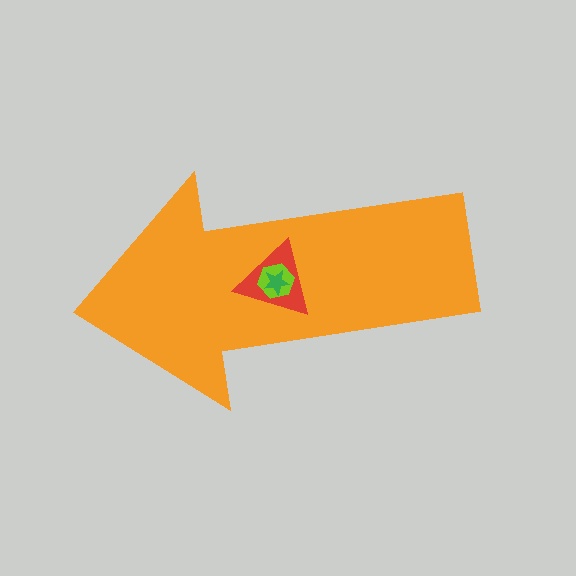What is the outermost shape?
The orange arrow.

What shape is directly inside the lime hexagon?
The green star.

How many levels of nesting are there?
4.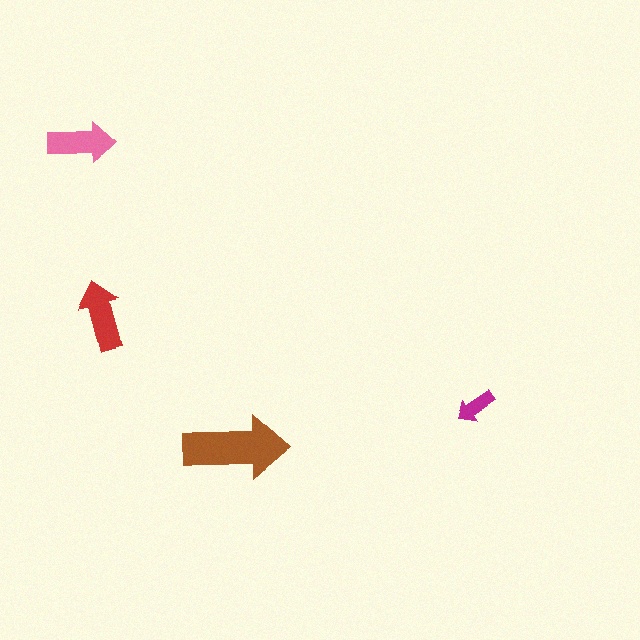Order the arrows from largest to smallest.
the brown one, the red one, the pink one, the magenta one.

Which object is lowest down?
The brown arrow is bottommost.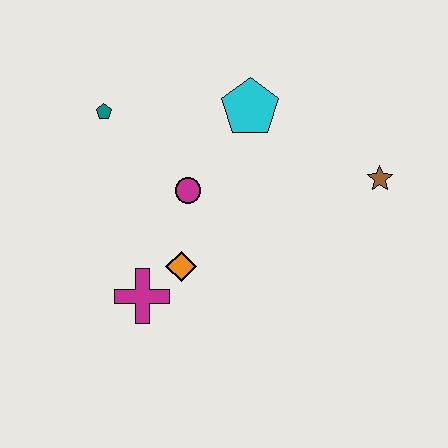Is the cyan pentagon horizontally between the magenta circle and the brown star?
Yes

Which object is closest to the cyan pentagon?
The magenta circle is closest to the cyan pentagon.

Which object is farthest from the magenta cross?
The brown star is farthest from the magenta cross.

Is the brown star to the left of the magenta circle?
No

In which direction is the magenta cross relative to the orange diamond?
The magenta cross is to the left of the orange diamond.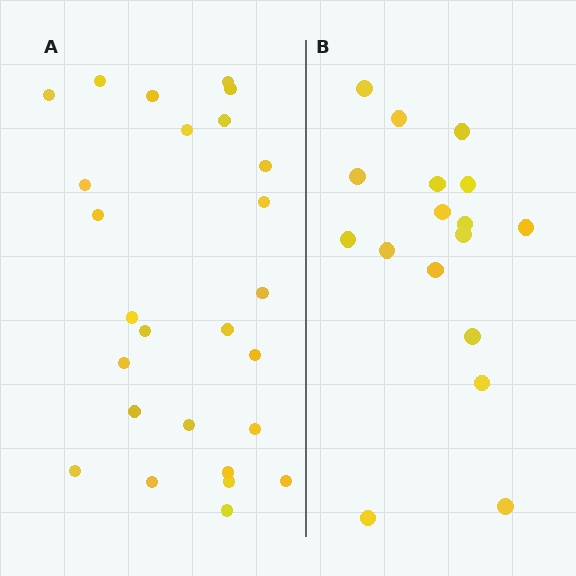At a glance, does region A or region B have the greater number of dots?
Region A (the left region) has more dots.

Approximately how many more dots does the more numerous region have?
Region A has roughly 8 or so more dots than region B.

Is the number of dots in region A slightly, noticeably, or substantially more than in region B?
Region A has substantially more. The ratio is roughly 1.5 to 1.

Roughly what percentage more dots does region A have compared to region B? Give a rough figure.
About 55% more.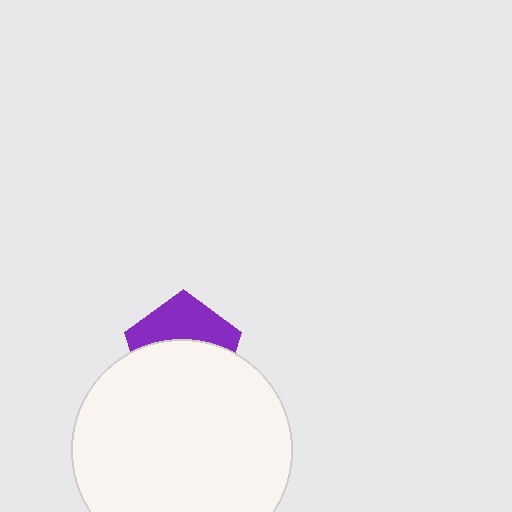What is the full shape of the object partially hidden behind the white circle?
The partially hidden object is a purple pentagon.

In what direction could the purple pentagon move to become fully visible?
The purple pentagon could move up. That would shift it out from behind the white circle entirely.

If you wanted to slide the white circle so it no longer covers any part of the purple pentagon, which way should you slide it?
Slide it down — that is the most direct way to separate the two shapes.